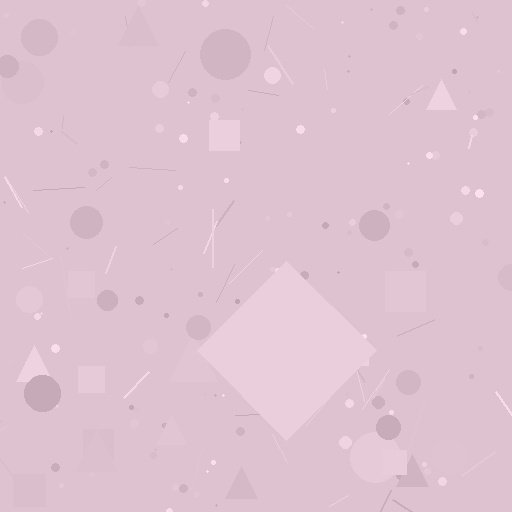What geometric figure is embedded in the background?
A diamond is embedded in the background.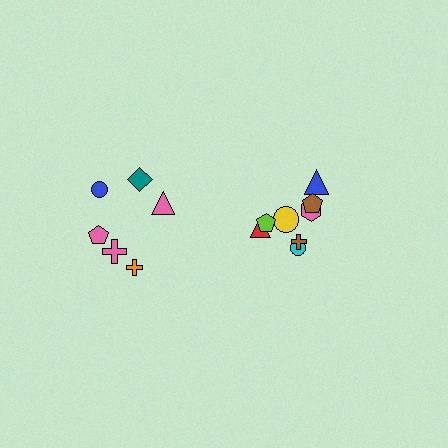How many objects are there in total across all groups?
There are 14 objects.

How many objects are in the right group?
There are 8 objects.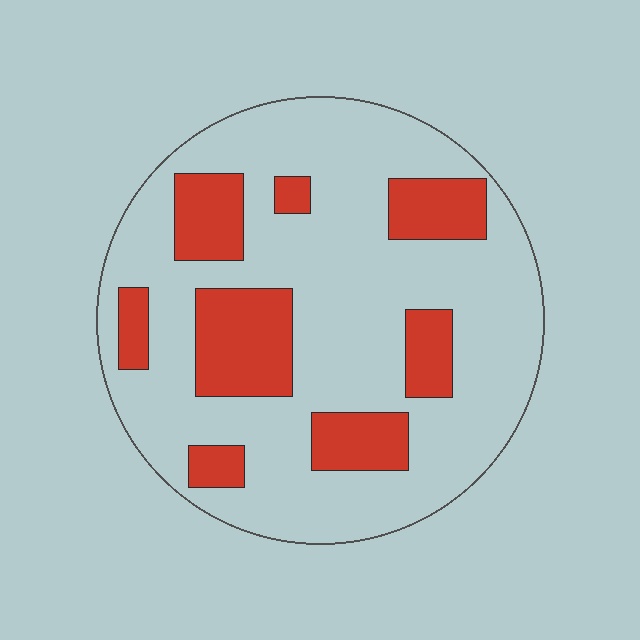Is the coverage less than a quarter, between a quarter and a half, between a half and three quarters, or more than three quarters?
Less than a quarter.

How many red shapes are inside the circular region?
8.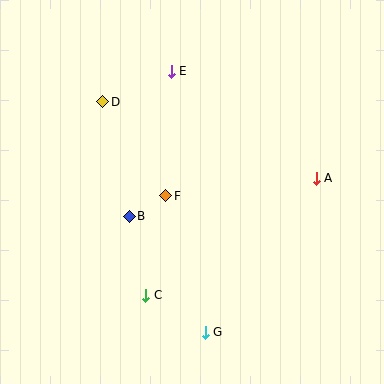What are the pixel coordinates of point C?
Point C is at (146, 295).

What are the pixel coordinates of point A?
Point A is at (316, 178).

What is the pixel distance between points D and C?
The distance between D and C is 198 pixels.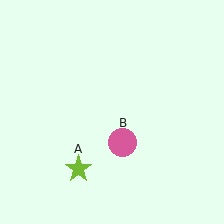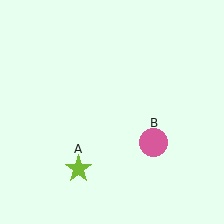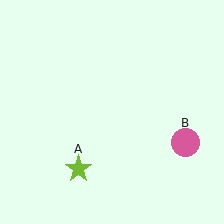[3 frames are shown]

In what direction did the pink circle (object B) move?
The pink circle (object B) moved right.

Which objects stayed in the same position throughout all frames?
Lime star (object A) remained stationary.